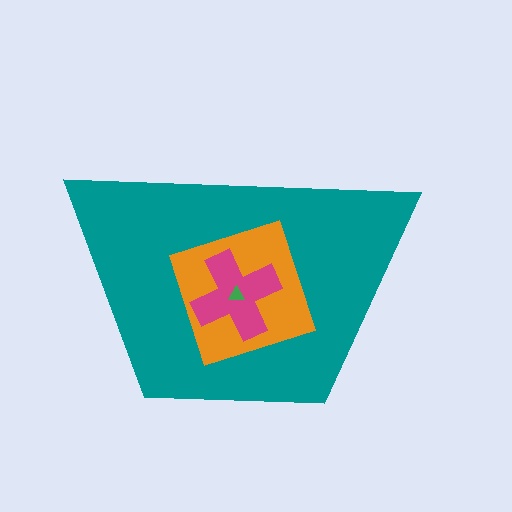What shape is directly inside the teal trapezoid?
The orange diamond.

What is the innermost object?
The green triangle.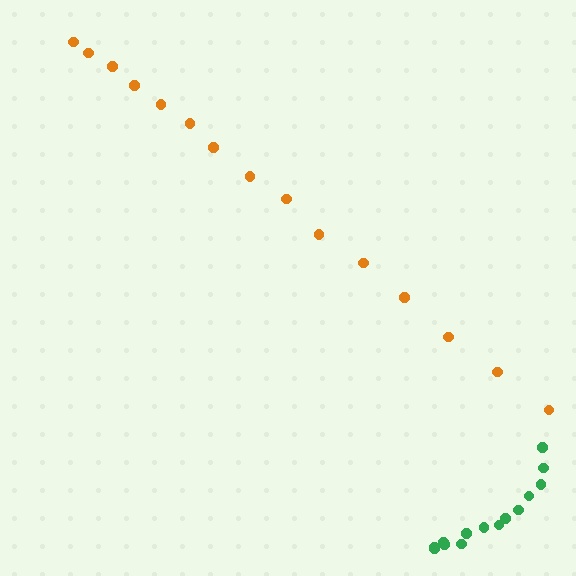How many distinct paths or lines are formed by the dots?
There are 2 distinct paths.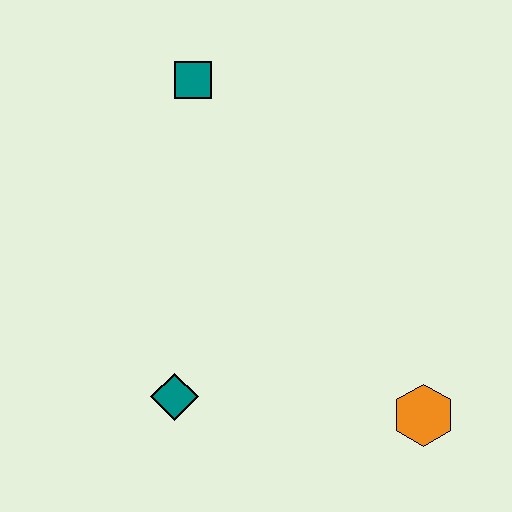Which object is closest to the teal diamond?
The orange hexagon is closest to the teal diamond.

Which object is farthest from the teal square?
The orange hexagon is farthest from the teal square.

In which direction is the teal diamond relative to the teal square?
The teal diamond is below the teal square.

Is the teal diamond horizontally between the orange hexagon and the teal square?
No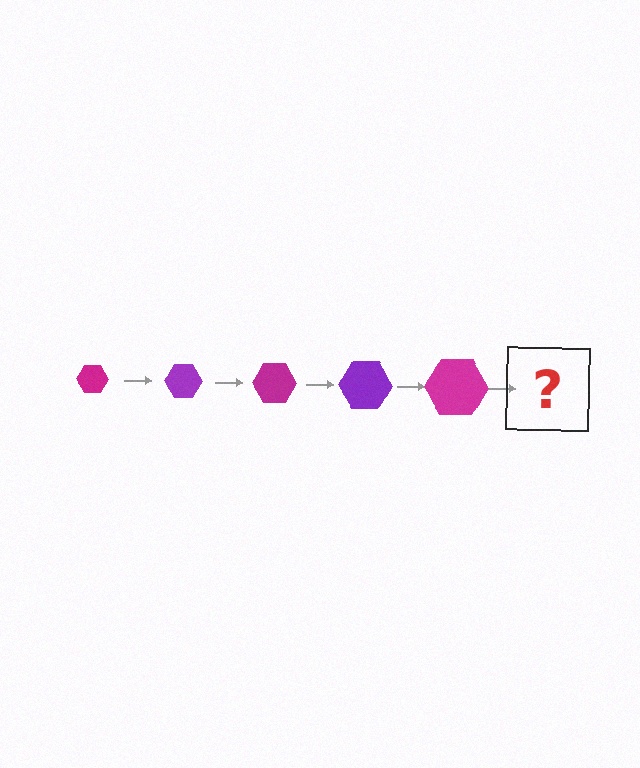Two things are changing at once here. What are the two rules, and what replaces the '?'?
The two rules are that the hexagon grows larger each step and the color cycles through magenta and purple. The '?' should be a purple hexagon, larger than the previous one.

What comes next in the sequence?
The next element should be a purple hexagon, larger than the previous one.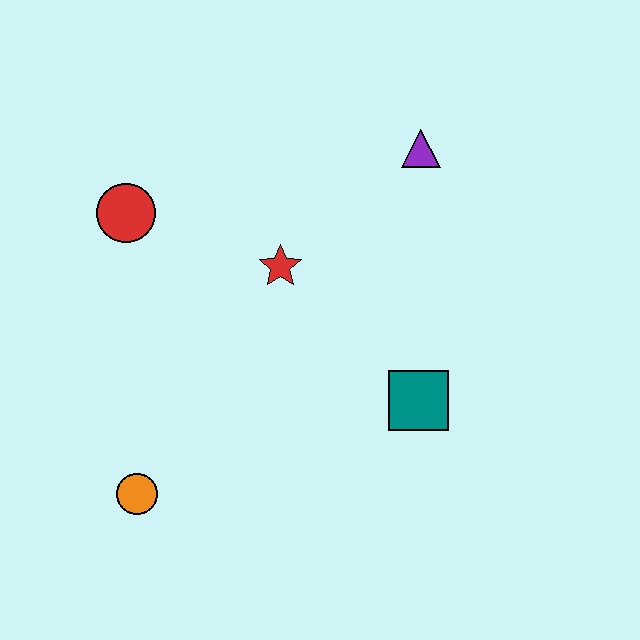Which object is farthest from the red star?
The orange circle is farthest from the red star.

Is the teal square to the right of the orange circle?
Yes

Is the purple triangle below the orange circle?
No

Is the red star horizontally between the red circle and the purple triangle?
Yes